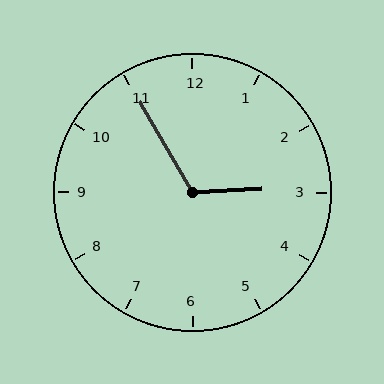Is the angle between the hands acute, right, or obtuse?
It is obtuse.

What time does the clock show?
2:55.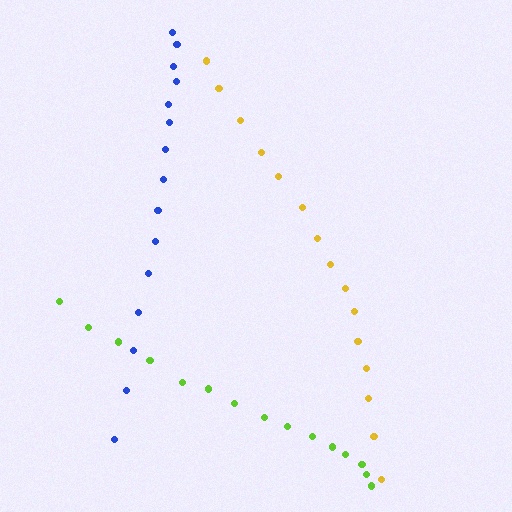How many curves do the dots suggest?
There are 3 distinct paths.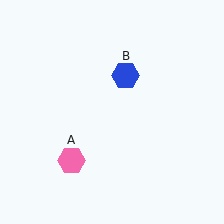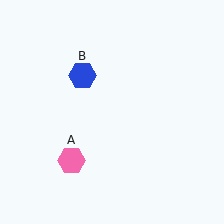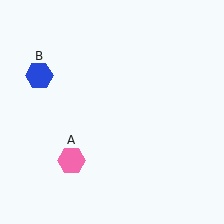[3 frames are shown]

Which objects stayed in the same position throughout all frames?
Pink hexagon (object A) remained stationary.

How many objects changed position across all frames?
1 object changed position: blue hexagon (object B).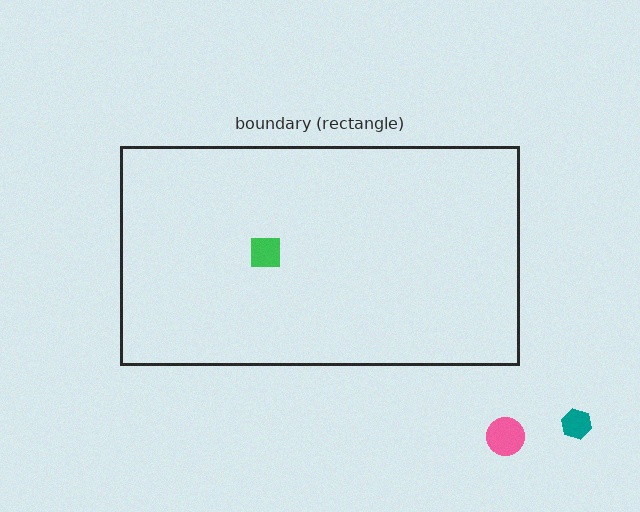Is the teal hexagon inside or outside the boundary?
Outside.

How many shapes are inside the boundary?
1 inside, 2 outside.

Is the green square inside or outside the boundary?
Inside.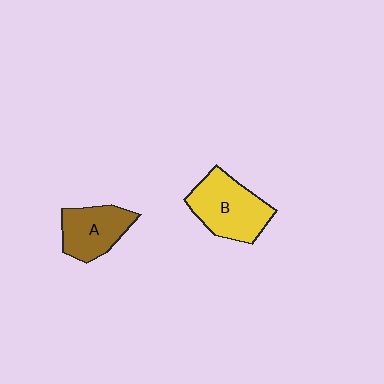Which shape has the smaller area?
Shape A (brown).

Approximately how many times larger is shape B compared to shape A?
Approximately 1.3 times.